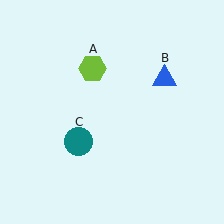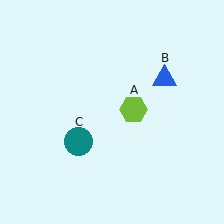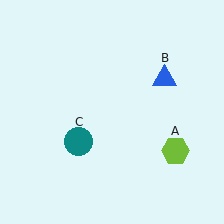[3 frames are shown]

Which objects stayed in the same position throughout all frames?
Blue triangle (object B) and teal circle (object C) remained stationary.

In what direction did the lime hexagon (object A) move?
The lime hexagon (object A) moved down and to the right.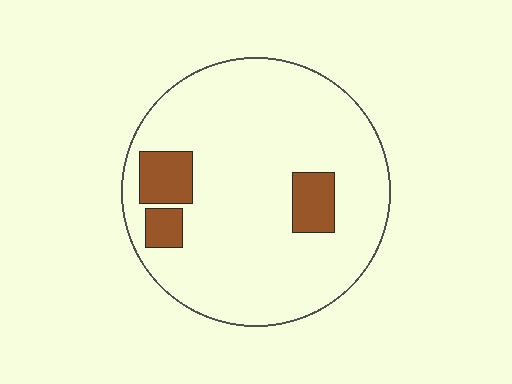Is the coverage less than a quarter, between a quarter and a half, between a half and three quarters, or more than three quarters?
Less than a quarter.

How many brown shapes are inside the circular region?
3.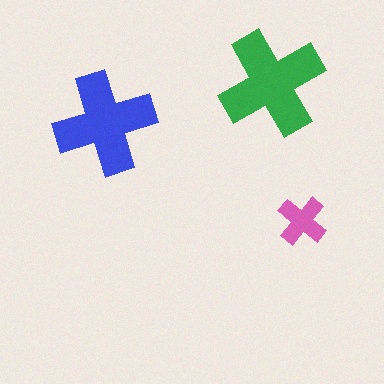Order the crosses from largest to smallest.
the green one, the blue one, the pink one.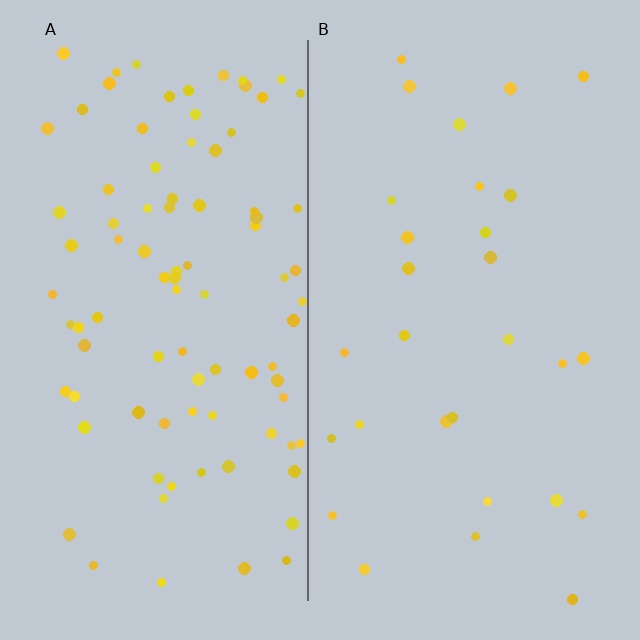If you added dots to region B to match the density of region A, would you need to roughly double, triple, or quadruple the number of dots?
Approximately triple.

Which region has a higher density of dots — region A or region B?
A (the left).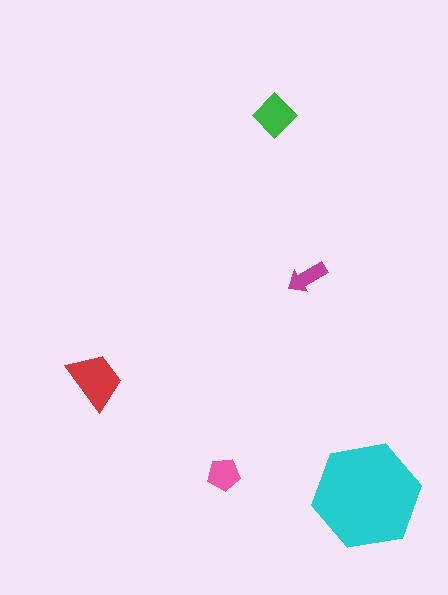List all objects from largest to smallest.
The cyan hexagon, the red trapezoid, the green diamond, the pink pentagon, the magenta arrow.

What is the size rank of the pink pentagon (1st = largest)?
4th.